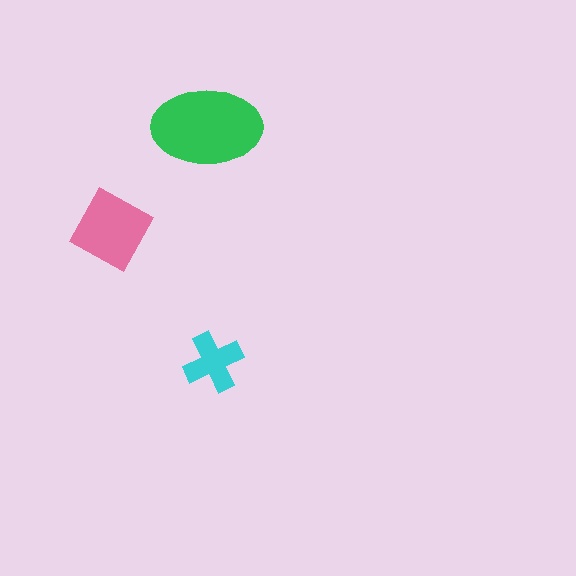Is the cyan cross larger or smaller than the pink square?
Smaller.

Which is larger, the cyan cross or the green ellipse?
The green ellipse.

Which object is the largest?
The green ellipse.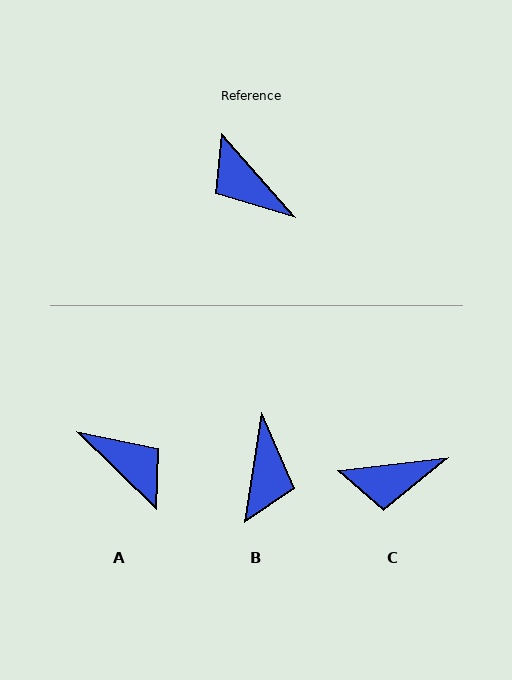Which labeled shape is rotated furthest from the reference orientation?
A, about 176 degrees away.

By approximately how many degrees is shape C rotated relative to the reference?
Approximately 55 degrees counter-clockwise.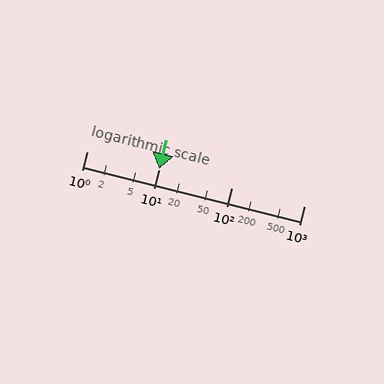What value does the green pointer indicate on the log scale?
The pointer indicates approximately 10.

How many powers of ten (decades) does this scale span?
The scale spans 3 decades, from 1 to 1000.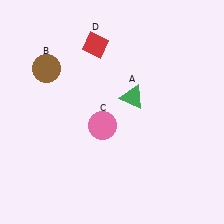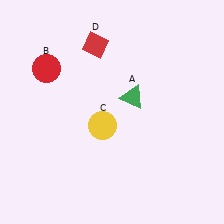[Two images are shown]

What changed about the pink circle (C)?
In Image 1, C is pink. In Image 2, it changed to yellow.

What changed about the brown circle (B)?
In Image 1, B is brown. In Image 2, it changed to red.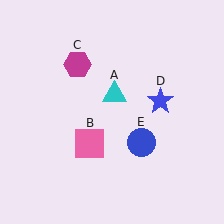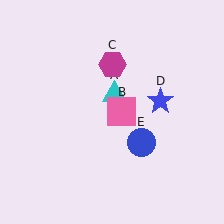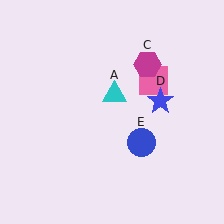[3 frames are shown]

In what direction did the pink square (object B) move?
The pink square (object B) moved up and to the right.